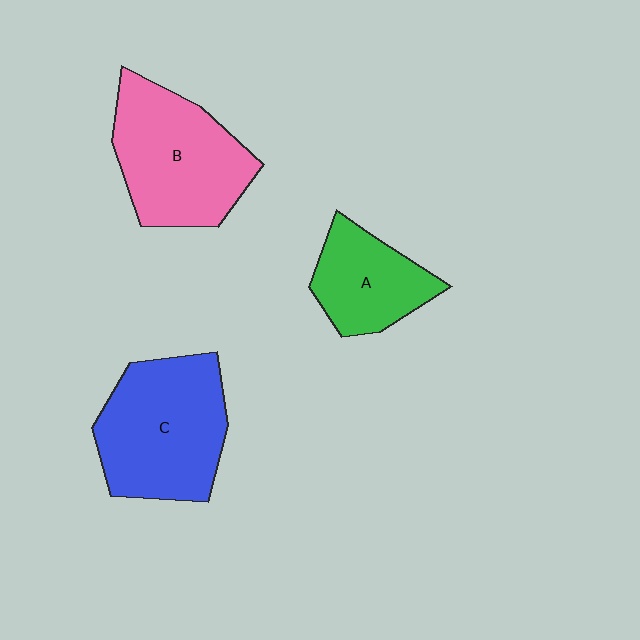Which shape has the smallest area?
Shape A (green).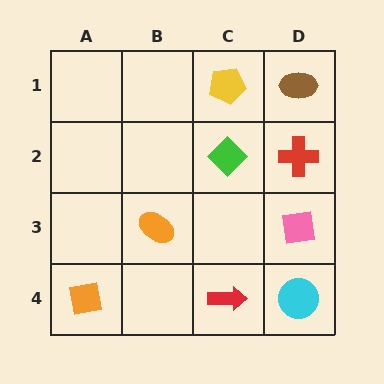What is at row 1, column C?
A yellow pentagon.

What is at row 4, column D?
A cyan circle.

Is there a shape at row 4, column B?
No, that cell is empty.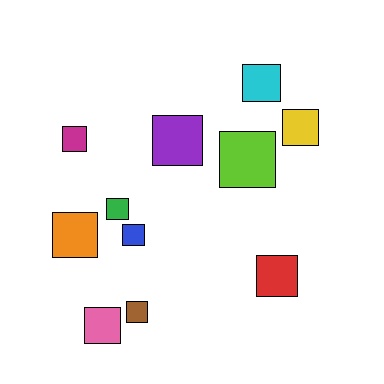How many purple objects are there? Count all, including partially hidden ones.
There is 1 purple object.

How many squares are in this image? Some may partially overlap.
There are 11 squares.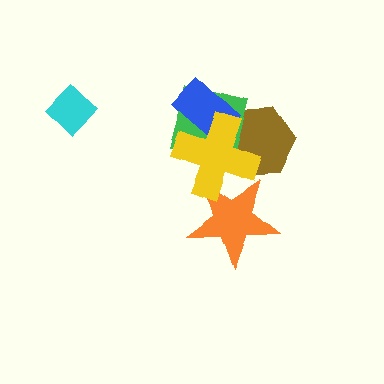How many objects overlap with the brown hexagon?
3 objects overlap with the brown hexagon.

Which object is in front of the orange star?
The yellow cross is in front of the orange star.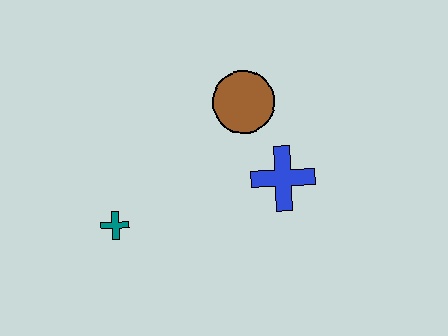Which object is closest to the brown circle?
The blue cross is closest to the brown circle.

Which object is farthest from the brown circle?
The teal cross is farthest from the brown circle.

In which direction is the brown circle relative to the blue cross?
The brown circle is above the blue cross.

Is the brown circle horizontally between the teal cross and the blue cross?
Yes